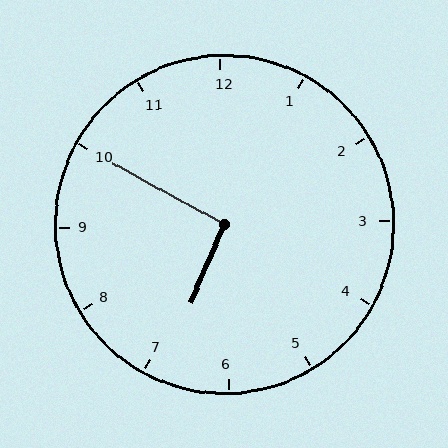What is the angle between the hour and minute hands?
Approximately 95 degrees.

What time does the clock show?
6:50.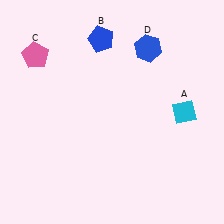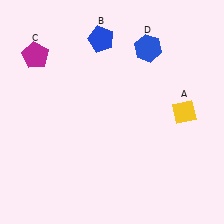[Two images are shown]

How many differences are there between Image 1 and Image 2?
There are 2 differences between the two images.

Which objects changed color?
A changed from cyan to yellow. C changed from pink to magenta.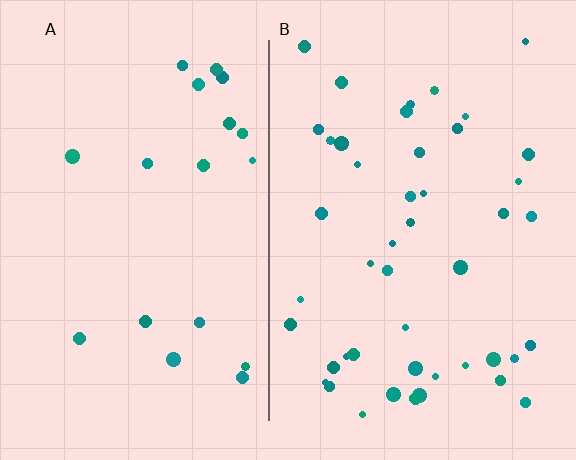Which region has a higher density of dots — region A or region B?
B (the right).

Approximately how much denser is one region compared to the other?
Approximately 2.4× — region B over region A.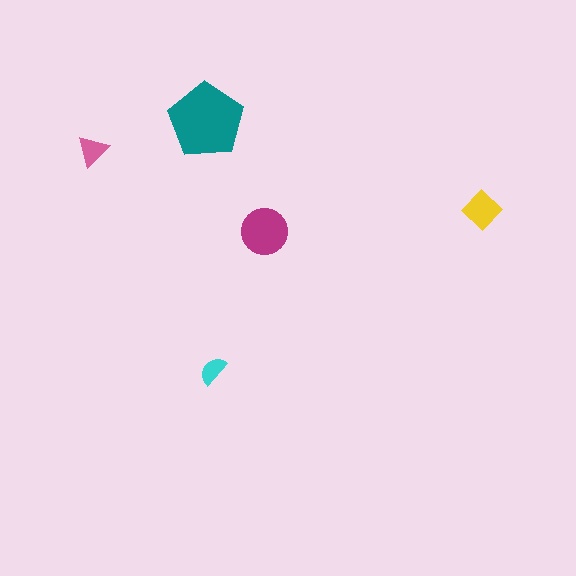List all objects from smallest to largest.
The cyan semicircle, the pink triangle, the yellow diamond, the magenta circle, the teal pentagon.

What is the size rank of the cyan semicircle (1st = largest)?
5th.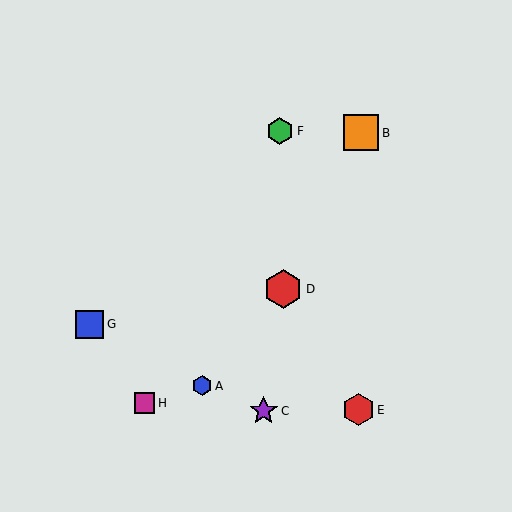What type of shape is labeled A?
Shape A is a blue hexagon.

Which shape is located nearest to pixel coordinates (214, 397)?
The blue hexagon (labeled A) at (202, 386) is nearest to that location.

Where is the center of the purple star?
The center of the purple star is at (264, 411).